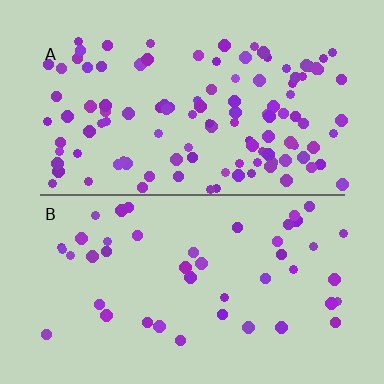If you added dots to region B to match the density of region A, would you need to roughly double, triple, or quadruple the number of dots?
Approximately double.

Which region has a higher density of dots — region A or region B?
A (the top).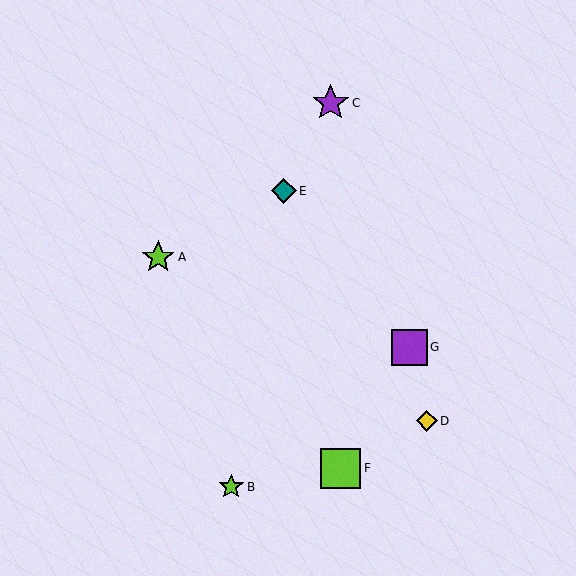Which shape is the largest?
The lime square (labeled F) is the largest.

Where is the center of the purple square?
The center of the purple square is at (410, 347).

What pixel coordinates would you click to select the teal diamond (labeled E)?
Click at (284, 191) to select the teal diamond E.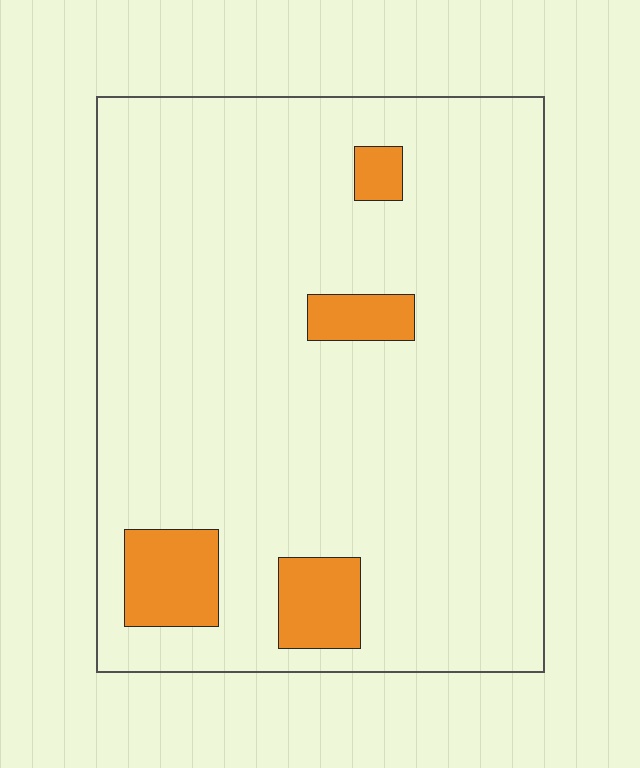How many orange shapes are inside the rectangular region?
4.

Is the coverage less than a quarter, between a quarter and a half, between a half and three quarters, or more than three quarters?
Less than a quarter.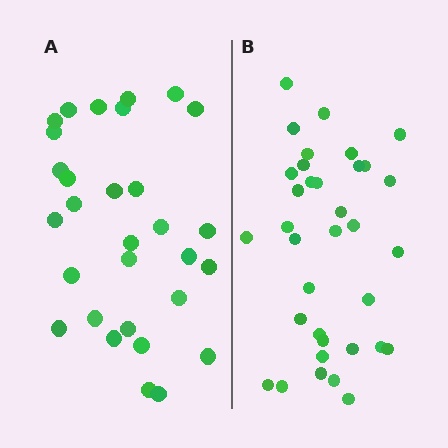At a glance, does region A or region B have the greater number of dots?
Region B (the right region) has more dots.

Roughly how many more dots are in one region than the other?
Region B has about 5 more dots than region A.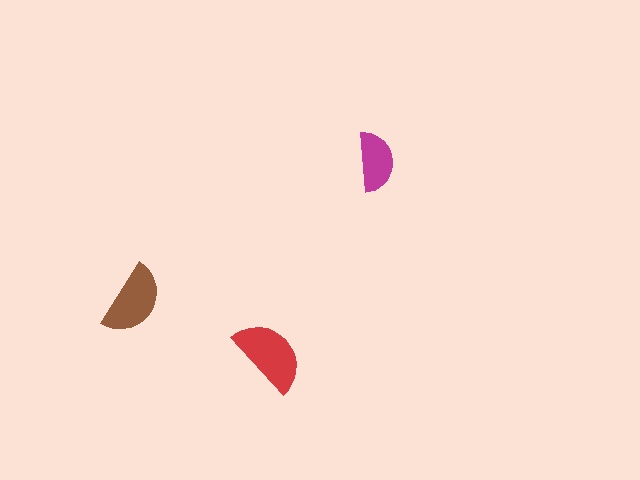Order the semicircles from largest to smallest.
the red one, the brown one, the magenta one.